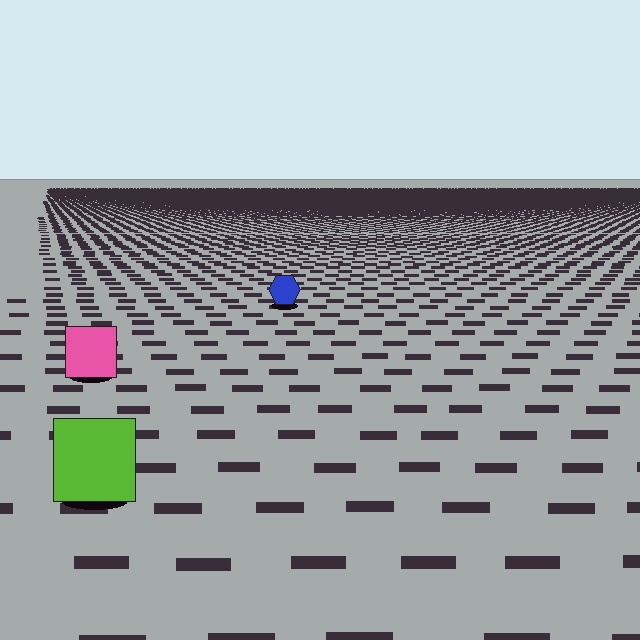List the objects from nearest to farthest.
From nearest to farthest: the lime square, the pink square, the blue hexagon.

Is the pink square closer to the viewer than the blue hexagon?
Yes. The pink square is closer — you can tell from the texture gradient: the ground texture is coarser near it.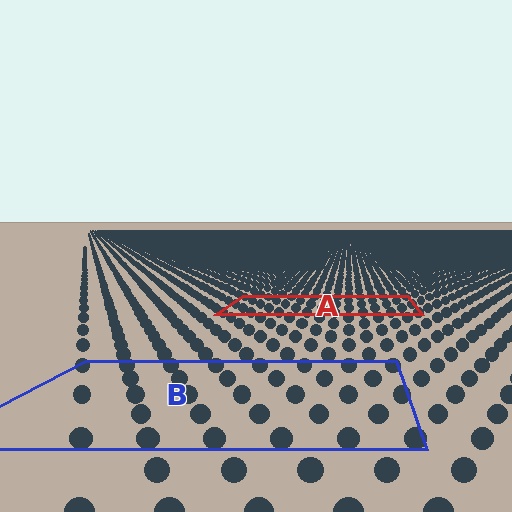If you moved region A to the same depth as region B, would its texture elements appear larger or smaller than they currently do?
They would appear larger. At a closer depth, the same texture elements are projected at a bigger on-screen size.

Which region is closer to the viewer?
Region B is closer. The texture elements there are larger and more spread out.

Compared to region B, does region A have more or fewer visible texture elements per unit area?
Region A has more texture elements per unit area — they are packed more densely because it is farther away.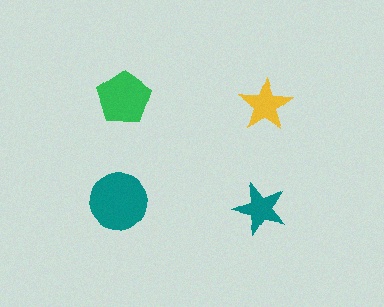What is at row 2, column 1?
A teal circle.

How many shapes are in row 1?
2 shapes.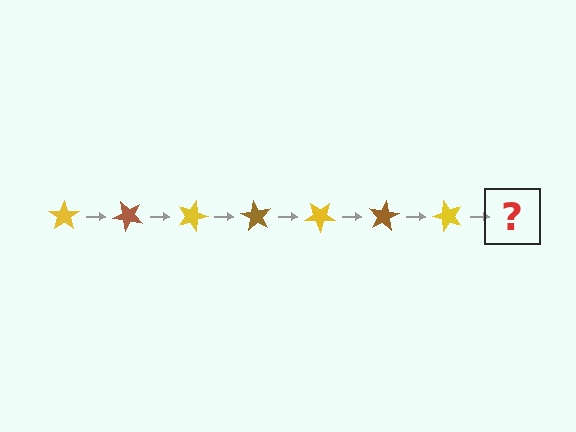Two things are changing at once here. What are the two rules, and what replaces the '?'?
The two rules are that it rotates 45 degrees each step and the color cycles through yellow and brown. The '?' should be a brown star, rotated 315 degrees from the start.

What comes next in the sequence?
The next element should be a brown star, rotated 315 degrees from the start.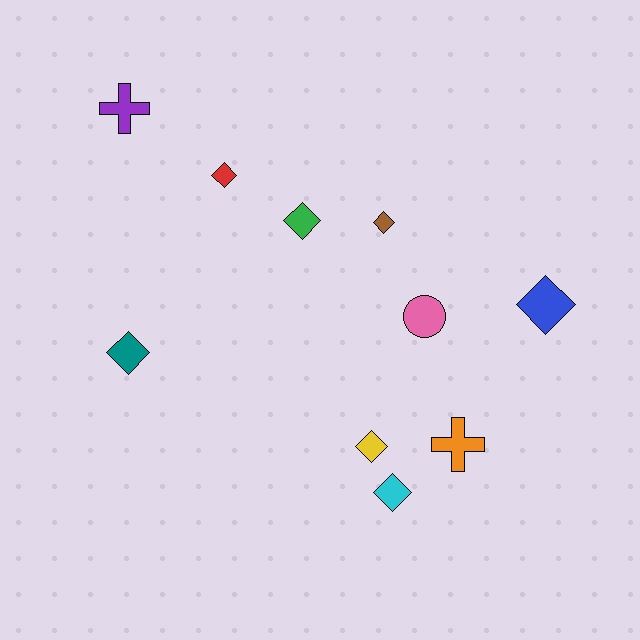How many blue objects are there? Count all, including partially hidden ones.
There is 1 blue object.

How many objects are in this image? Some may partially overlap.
There are 10 objects.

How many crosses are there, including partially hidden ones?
There are 2 crosses.